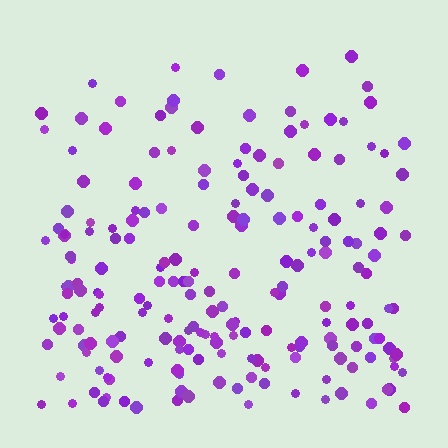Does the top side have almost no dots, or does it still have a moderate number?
Still a moderate number, just noticeably fewer than the bottom.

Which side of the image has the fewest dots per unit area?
The top.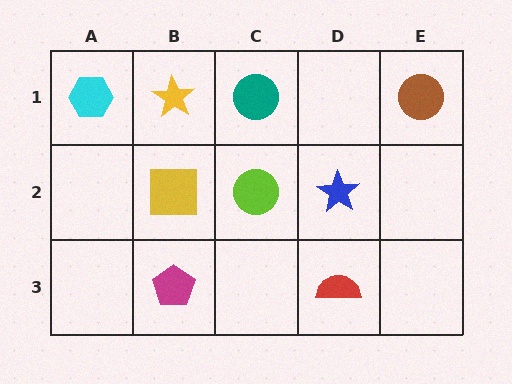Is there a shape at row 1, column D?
No, that cell is empty.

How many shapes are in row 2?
3 shapes.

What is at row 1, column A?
A cyan hexagon.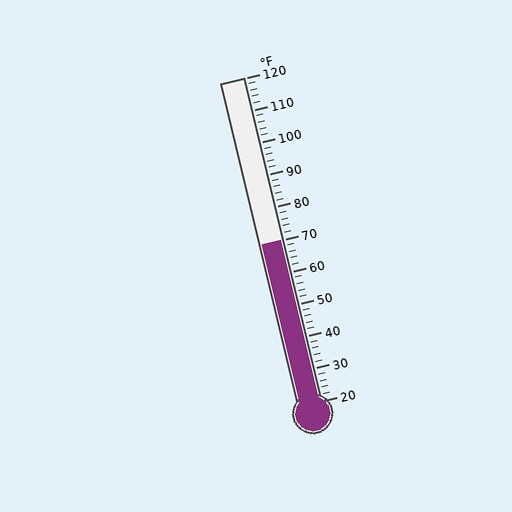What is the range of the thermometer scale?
The thermometer scale ranges from 20°F to 120°F.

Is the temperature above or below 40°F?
The temperature is above 40°F.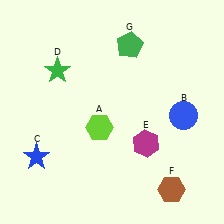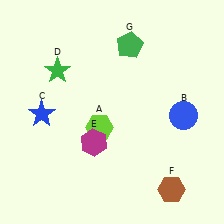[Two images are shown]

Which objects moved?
The objects that moved are: the blue star (C), the magenta hexagon (E).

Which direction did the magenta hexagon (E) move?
The magenta hexagon (E) moved left.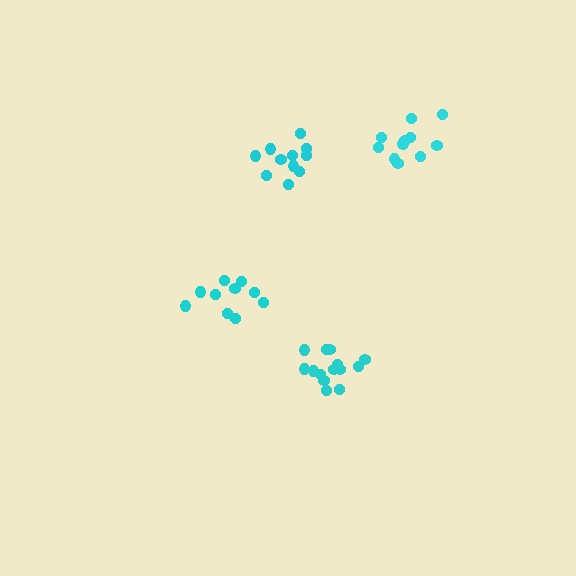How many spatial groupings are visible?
There are 4 spatial groupings.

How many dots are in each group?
Group 1: 10 dots, Group 2: 11 dots, Group 3: 14 dots, Group 4: 11 dots (46 total).